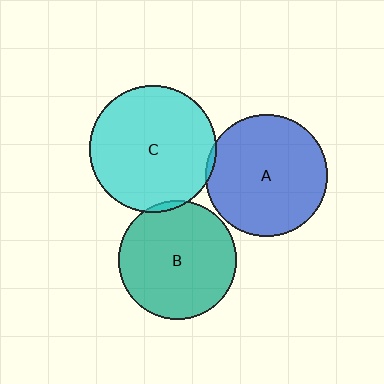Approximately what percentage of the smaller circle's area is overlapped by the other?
Approximately 5%.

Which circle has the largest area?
Circle C (cyan).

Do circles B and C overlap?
Yes.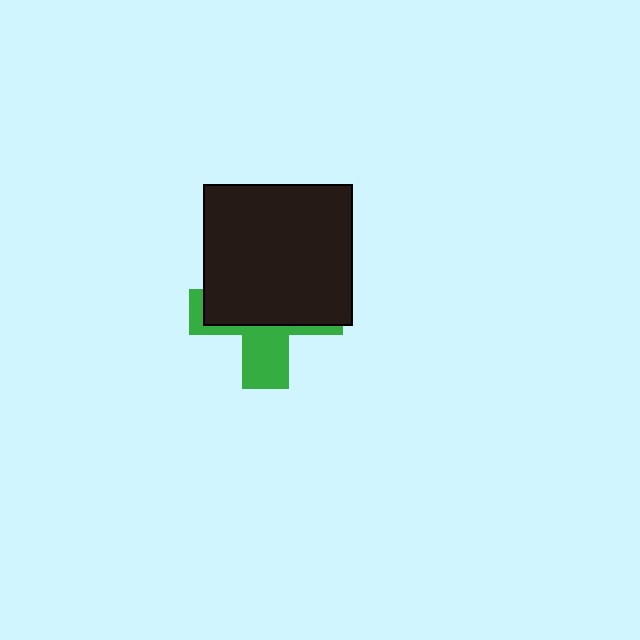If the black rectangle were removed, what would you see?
You would see the complete green cross.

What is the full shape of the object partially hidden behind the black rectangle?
The partially hidden object is a green cross.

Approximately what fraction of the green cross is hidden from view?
Roughly 62% of the green cross is hidden behind the black rectangle.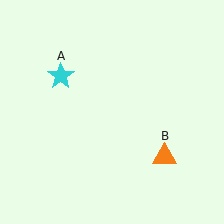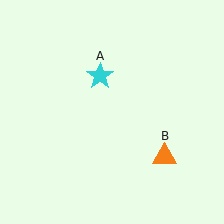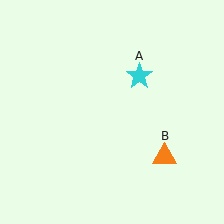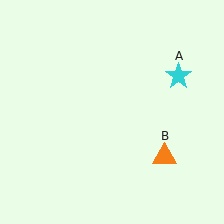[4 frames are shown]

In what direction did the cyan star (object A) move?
The cyan star (object A) moved right.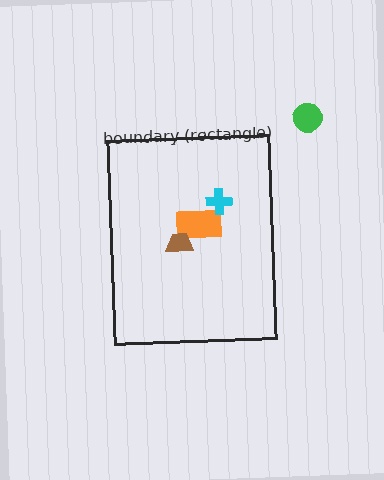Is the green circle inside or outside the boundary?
Outside.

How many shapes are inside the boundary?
3 inside, 1 outside.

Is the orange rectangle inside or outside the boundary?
Inside.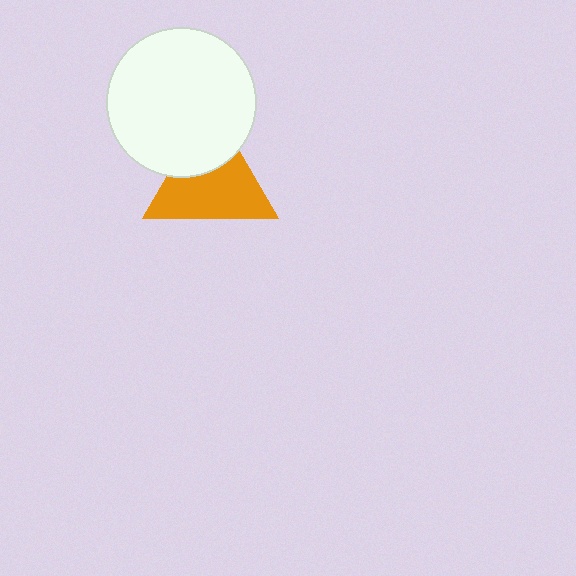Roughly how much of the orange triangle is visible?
Most of it is visible (roughly 66%).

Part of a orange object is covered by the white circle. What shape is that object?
It is a triangle.